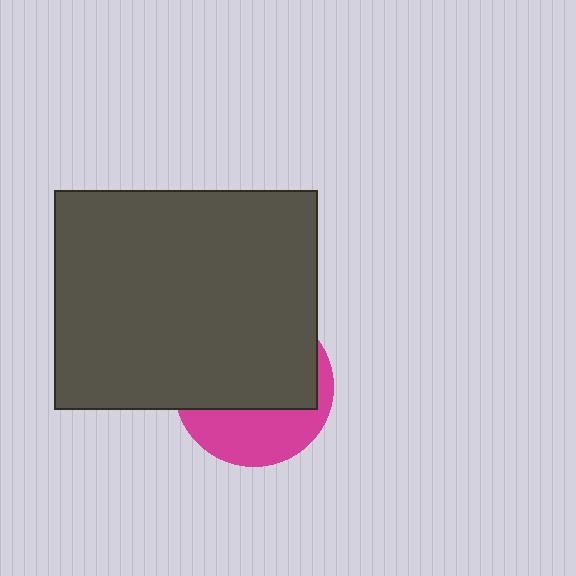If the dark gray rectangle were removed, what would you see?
You would see the complete magenta circle.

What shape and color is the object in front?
The object in front is a dark gray rectangle.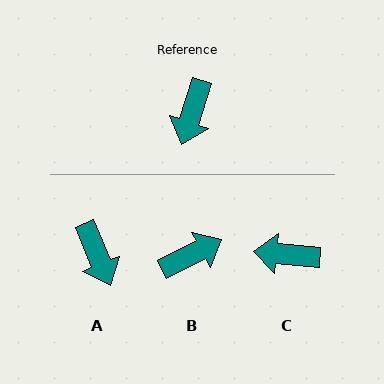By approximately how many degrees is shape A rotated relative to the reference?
Approximately 40 degrees counter-clockwise.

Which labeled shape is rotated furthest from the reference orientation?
B, about 135 degrees away.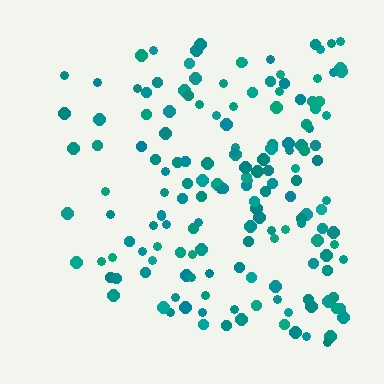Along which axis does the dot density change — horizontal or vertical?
Horizontal.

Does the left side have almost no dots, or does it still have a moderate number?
Still a moderate number, just noticeably fewer than the right.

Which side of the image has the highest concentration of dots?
The right.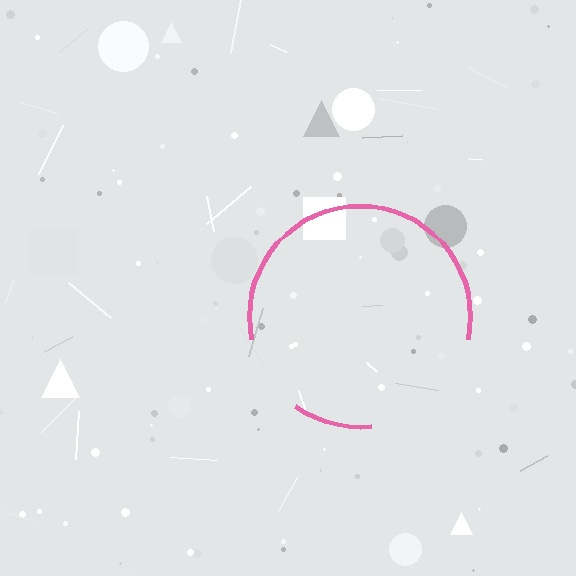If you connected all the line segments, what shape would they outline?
They would outline a circle.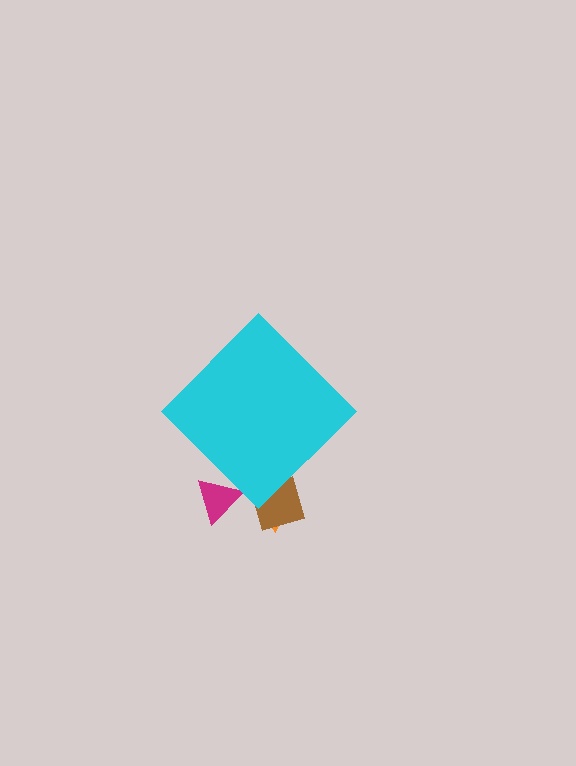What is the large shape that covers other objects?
A cyan diamond.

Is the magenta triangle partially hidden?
Yes, the magenta triangle is partially hidden behind the cyan diamond.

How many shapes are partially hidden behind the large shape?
3 shapes are partially hidden.